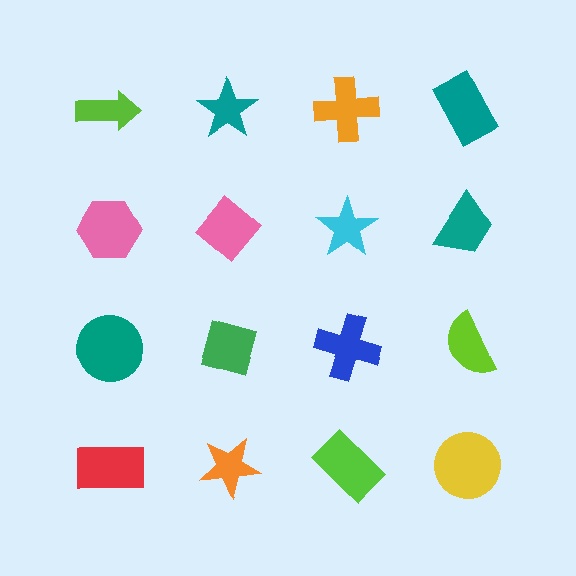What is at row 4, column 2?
An orange star.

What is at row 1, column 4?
A teal rectangle.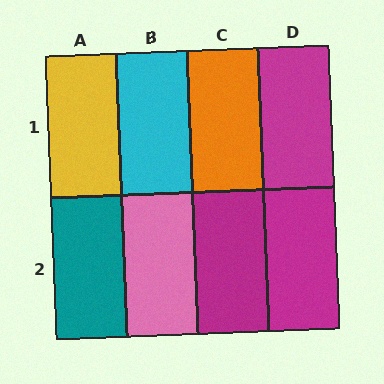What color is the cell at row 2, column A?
Teal.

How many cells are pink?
1 cell is pink.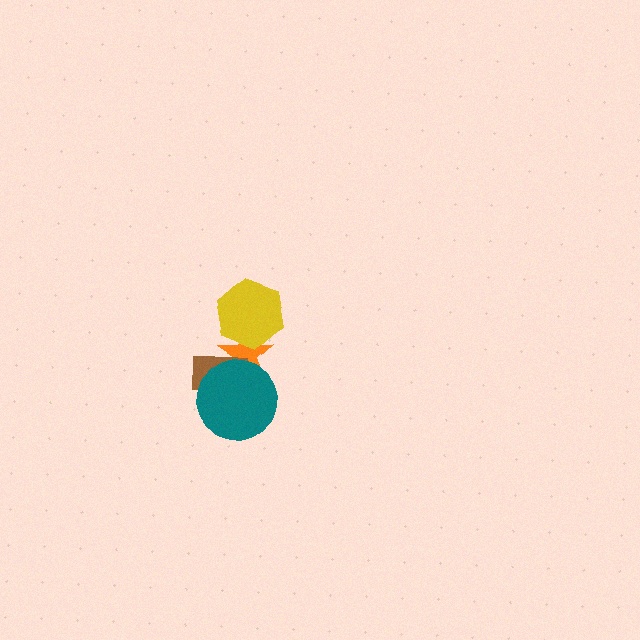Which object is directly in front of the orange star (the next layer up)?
The brown rectangle is directly in front of the orange star.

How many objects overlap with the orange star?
3 objects overlap with the orange star.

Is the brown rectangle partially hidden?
Yes, it is partially covered by another shape.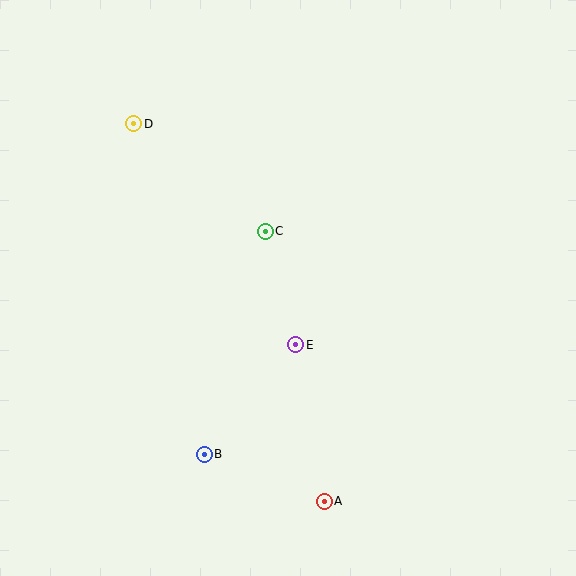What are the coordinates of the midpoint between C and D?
The midpoint between C and D is at (199, 177).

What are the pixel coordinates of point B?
Point B is at (204, 454).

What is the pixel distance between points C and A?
The distance between C and A is 276 pixels.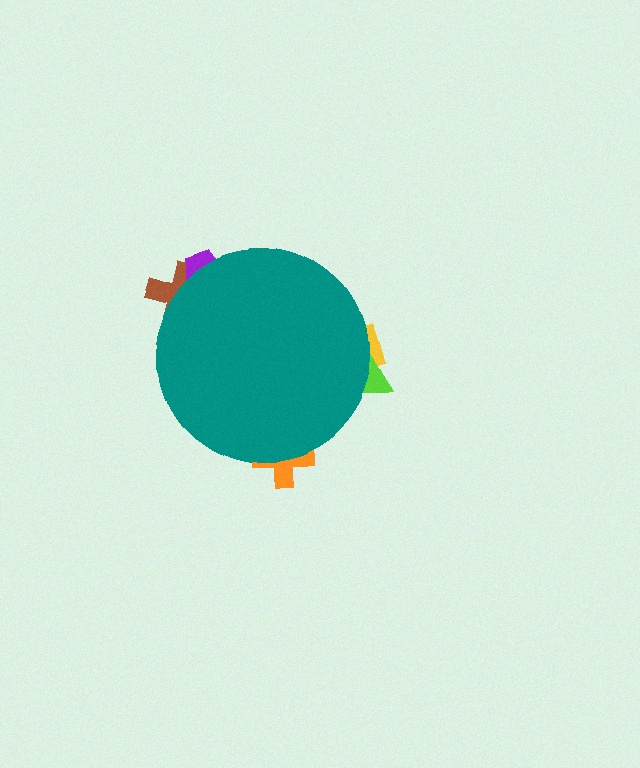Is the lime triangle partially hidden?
Yes, the lime triangle is partially hidden behind the teal circle.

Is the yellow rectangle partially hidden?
Yes, the yellow rectangle is partially hidden behind the teal circle.